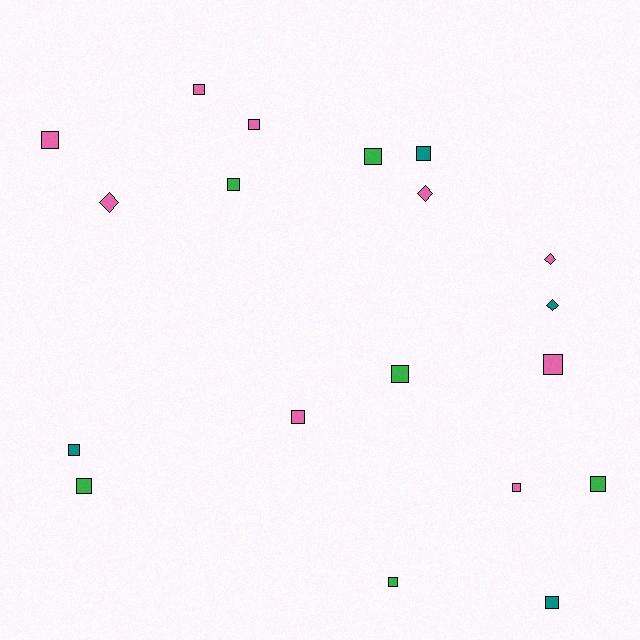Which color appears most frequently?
Pink, with 9 objects.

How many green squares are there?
There are 6 green squares.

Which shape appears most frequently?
Square, with 15 objects.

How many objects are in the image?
There are 19 objects.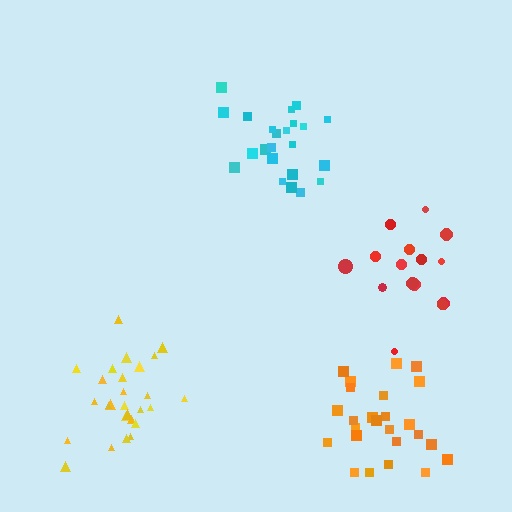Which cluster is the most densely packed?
Yellow.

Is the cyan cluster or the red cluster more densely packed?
Cyan.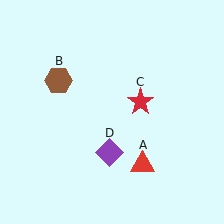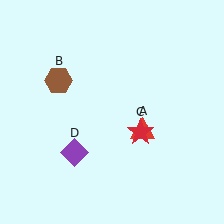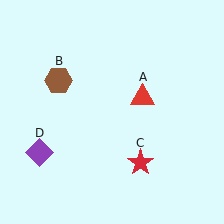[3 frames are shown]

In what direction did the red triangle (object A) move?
The red triangle (object A) moved up.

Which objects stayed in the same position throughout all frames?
Brown hexagon (object B) remained stationary.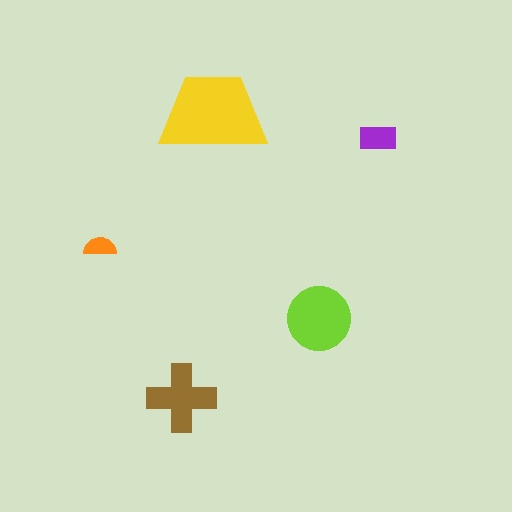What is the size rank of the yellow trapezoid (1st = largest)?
1st.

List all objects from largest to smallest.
The yellow trapezoid, the lime circle, the brown cross, the purple rectangle, the orange semicircle.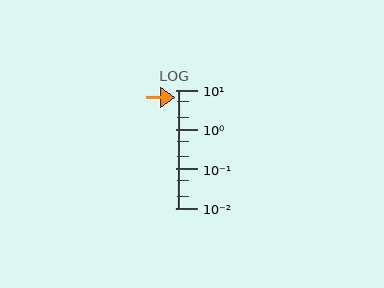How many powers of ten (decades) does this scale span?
The scale spans 3 decades, from 0.01 to 10.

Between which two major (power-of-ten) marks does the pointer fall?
The pointer is between 1 and 10.